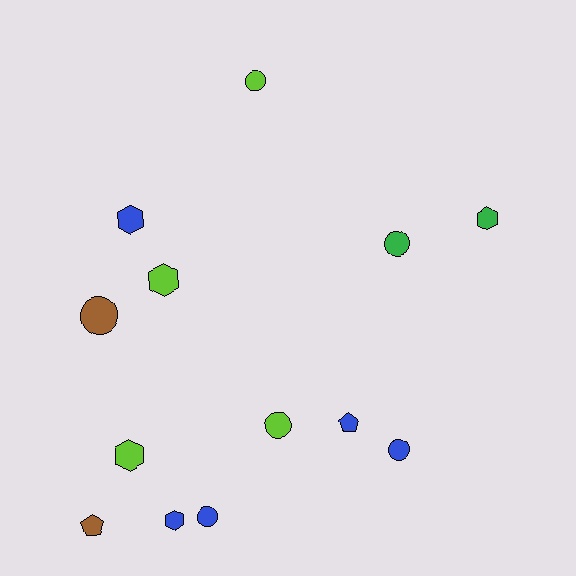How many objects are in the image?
There are 13 objects.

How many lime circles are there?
There are 2 lime circles.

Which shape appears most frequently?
Circle, with 6 objects.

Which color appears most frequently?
Blue, with 5 objects.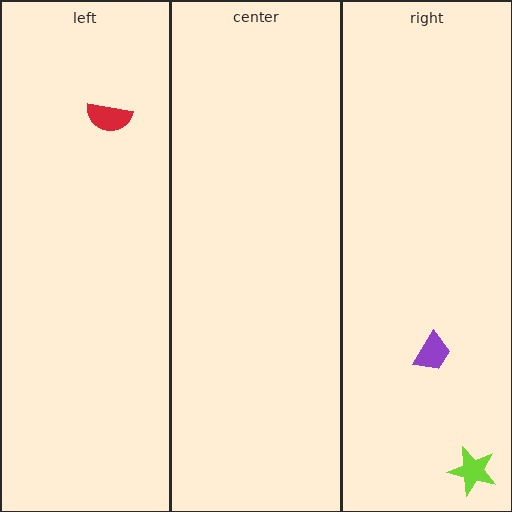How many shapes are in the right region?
2.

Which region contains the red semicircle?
The left region.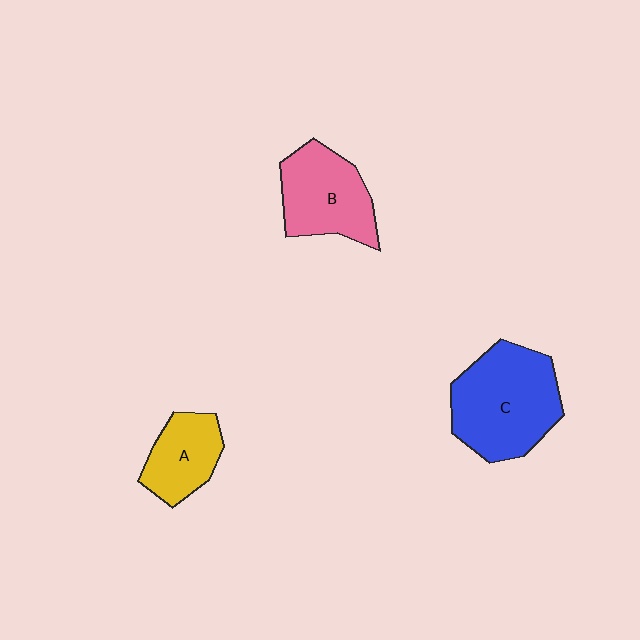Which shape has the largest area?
Shape C (blue).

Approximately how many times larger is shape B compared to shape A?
Approximately 1.4 times.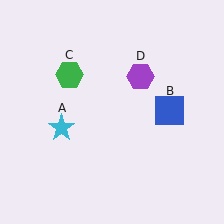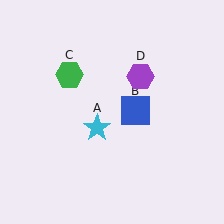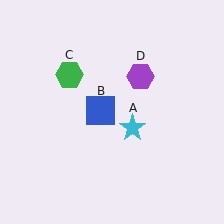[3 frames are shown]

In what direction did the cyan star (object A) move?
The cyan star (object A) moved right.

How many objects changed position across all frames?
2 objects changed position: cyan star (object A), blue square (object B).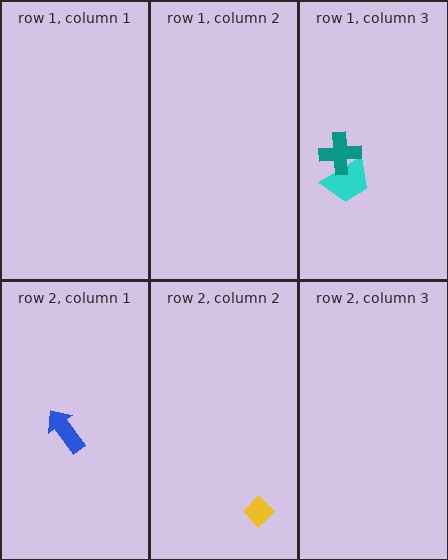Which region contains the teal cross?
The row 1, column 3 region.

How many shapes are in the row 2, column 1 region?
1.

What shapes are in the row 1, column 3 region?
The cyan trapezoid, the teal cross.